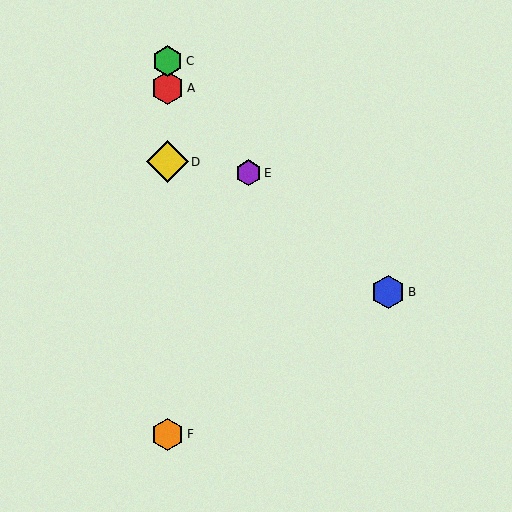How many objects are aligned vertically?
4 objects (A, C, D, F) are aligned vertically.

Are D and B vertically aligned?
No, D is at x≈167 and B is at x≈388.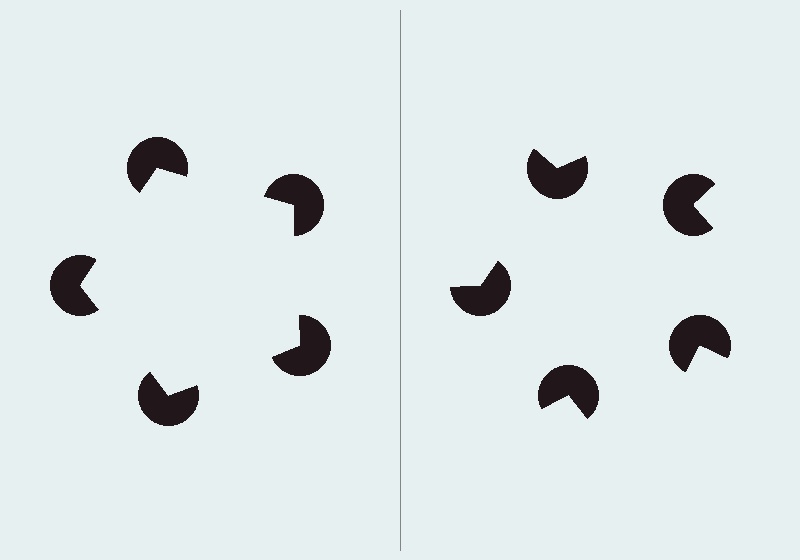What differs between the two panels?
The pac-man discs are positioned identically on both sides; only the wedge orientations differ. On the left they align to a pentagon; on the right they are misaligned.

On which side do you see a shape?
An illusory pentagon appears on the left side. On the right side the wedge cuts are rotated, so no coherent shape forms.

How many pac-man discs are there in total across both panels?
10 — 5 on each side.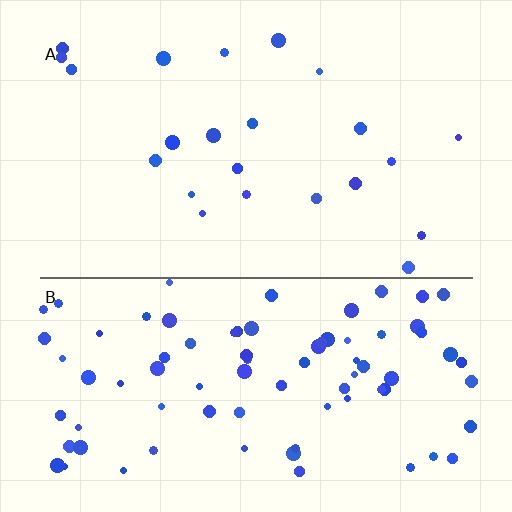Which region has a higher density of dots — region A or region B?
B (the bottom).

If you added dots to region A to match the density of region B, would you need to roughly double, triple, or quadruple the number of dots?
Approximately quadruple.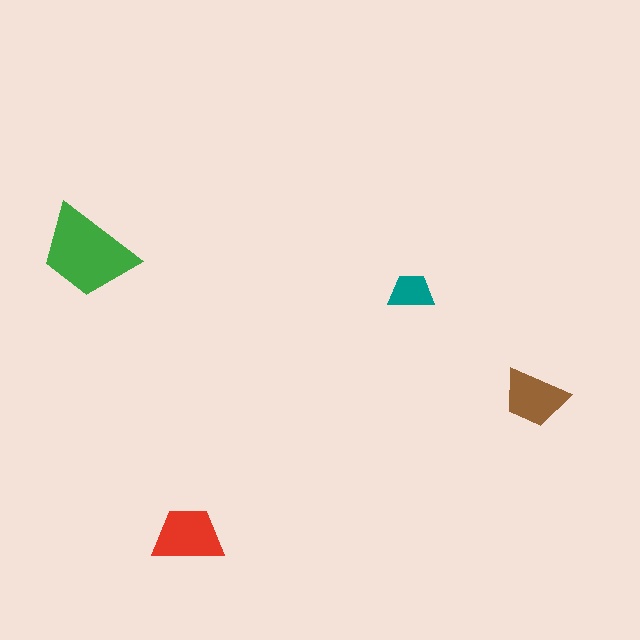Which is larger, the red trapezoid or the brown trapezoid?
The red one.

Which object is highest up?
The green trapezoid is topmost.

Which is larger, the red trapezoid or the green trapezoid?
The green one.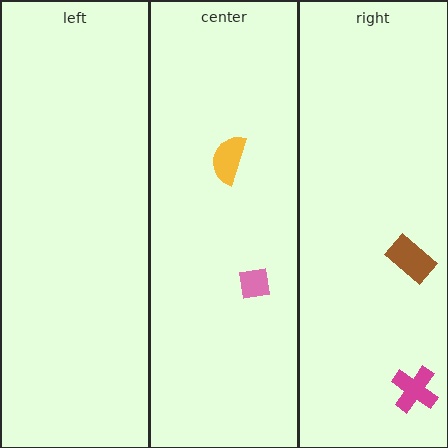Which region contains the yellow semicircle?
The center region.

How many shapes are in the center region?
2.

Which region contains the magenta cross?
The right region.